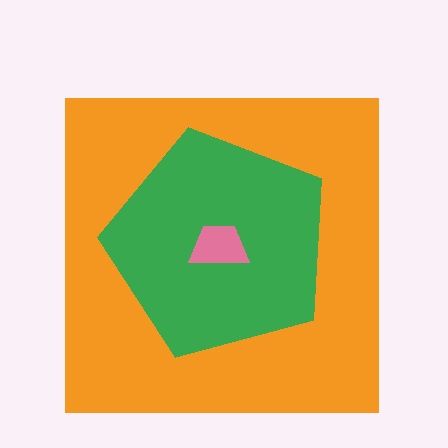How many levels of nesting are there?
3.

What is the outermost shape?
The orange square.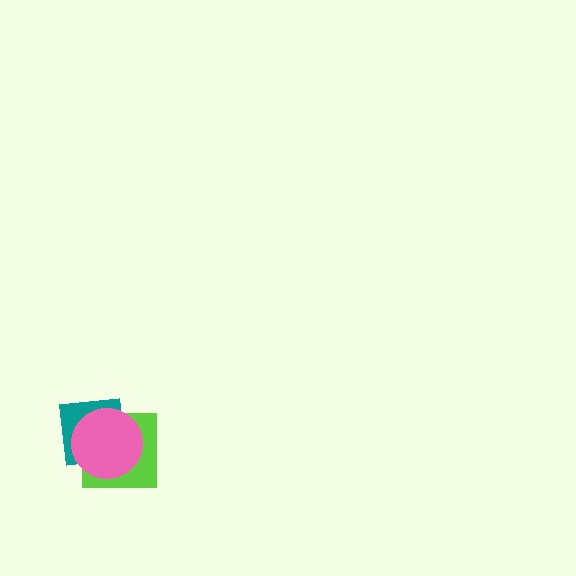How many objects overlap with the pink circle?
2 objects overlap with the pink circle.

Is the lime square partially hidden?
Yes, it is partially covered by another shape.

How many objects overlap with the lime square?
2 objects overlap with the lime square.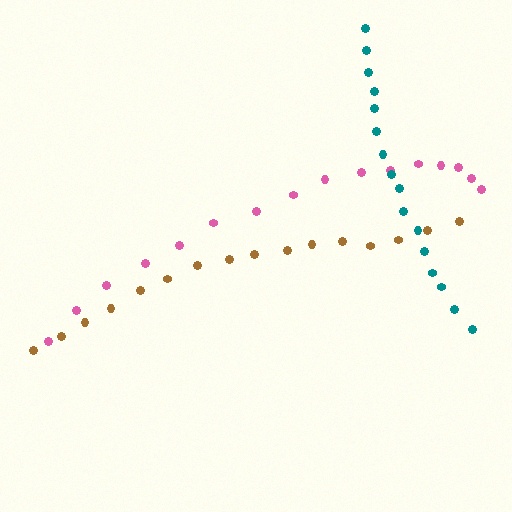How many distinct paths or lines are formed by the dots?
There are 3 distinct paths.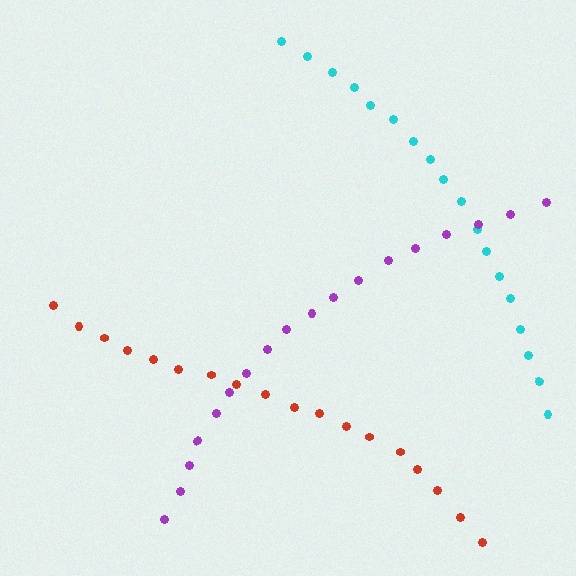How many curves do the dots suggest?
There are 3 distinct paths.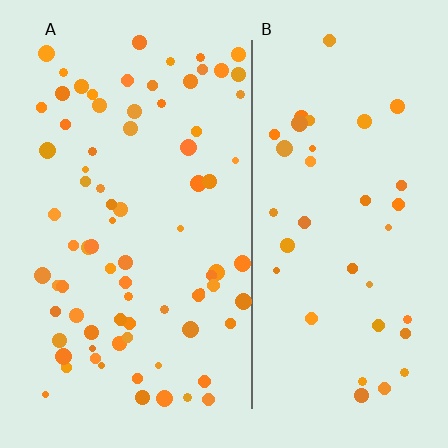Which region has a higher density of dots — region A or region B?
A (the left).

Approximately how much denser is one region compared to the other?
Approximately 2.0× — region A over region B.